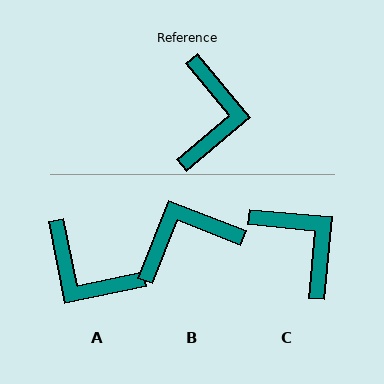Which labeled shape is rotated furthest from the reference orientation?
B, about 119 degrees away.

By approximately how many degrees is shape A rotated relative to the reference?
Approximately 118 degrees clockwise.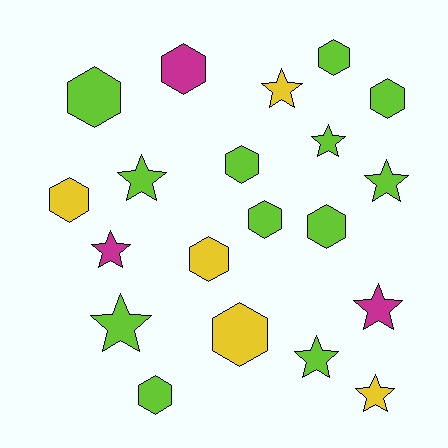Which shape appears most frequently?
Hexagon, with 11 objects.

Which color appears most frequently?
Lime, with 12 objects.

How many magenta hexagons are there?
There is 1 magenta hexagon.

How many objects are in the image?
There are 20 objects.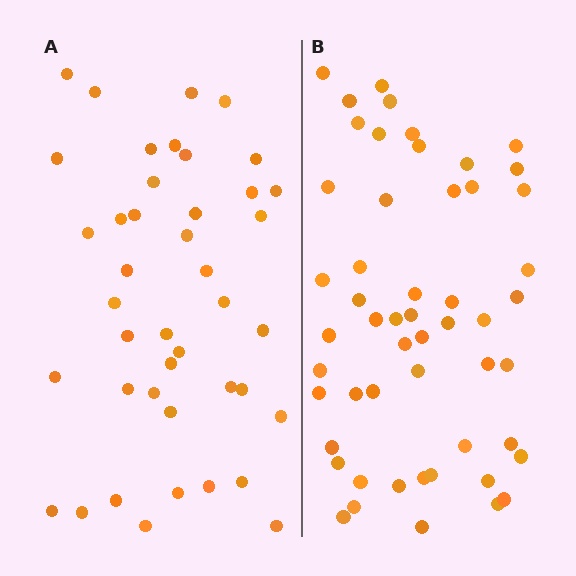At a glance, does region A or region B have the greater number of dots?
Region B (the right region) has more dots.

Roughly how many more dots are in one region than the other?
Region B has roughly 12 or so more dots than region A.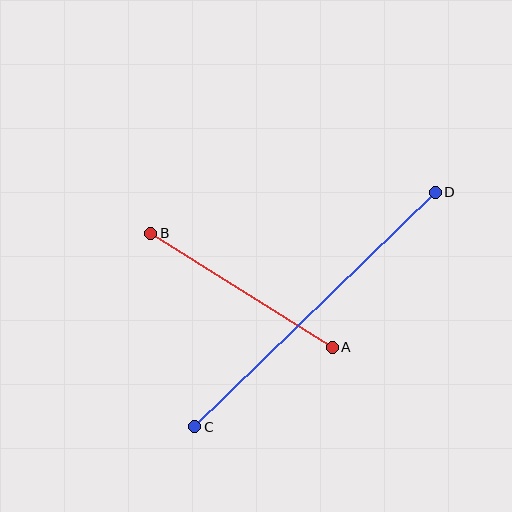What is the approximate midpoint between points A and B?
The midpoint is at approximately (241, 290) pixels.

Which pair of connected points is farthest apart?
Points C and D are farthest apart.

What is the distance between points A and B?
The distance is approximately 214 pixels.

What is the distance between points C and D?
The distance is approximately 336 pixels.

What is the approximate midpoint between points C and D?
The midpoint is at approximately (315, 309) pixels.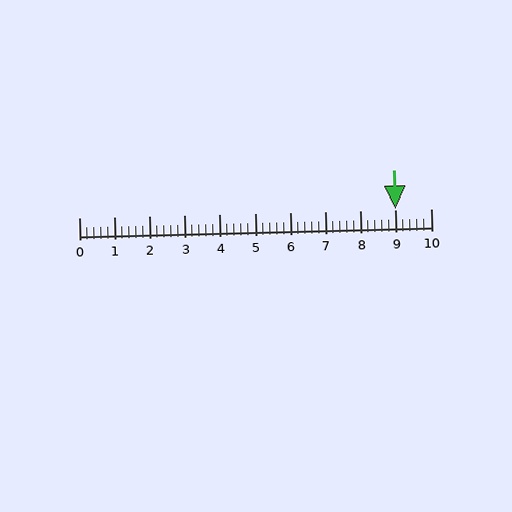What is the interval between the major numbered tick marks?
The major tick marks are spaced 1 units apart.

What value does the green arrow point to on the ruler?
The green arrow points to approximately 9.0.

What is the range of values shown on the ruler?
The ruler shows values from 0 to 10.